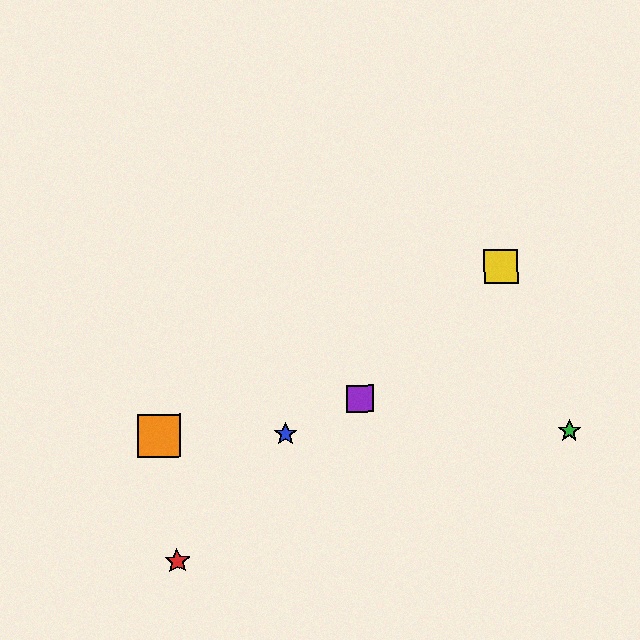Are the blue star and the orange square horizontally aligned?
Yes, both are at y≈434.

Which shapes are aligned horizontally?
The blue star, the green star, the orange square are aligned horizontally.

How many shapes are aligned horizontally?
3 shapes (the blue star, the green star, the orange square) are aligned horizontally.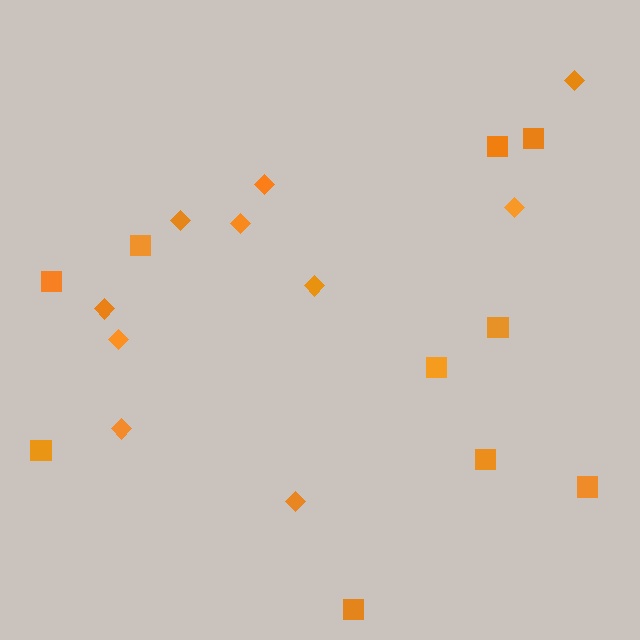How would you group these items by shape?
There are 2 groups: one group of squares (10) and one group of diamonds (10).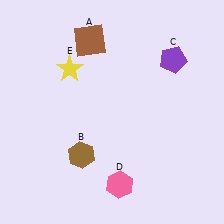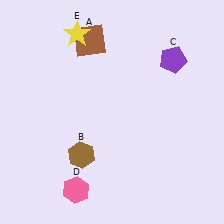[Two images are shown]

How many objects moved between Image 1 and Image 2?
2 objects moved between the two images.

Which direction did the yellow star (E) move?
The yellow star (E) moved up.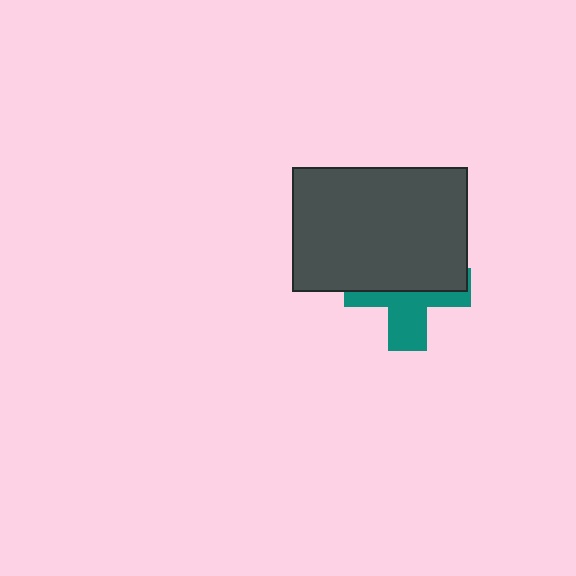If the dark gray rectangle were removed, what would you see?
You would see the complete teal cross.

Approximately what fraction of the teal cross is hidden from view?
Roughly 55% of the teal cross is hidden behind the dark gray rectangle.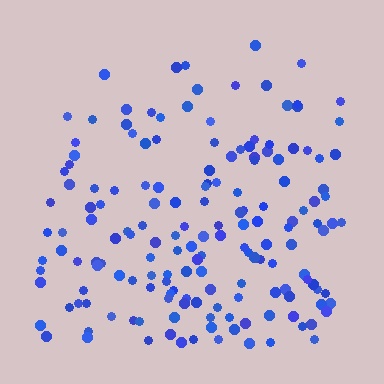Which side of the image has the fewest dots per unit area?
The top.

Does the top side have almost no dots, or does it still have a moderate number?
Still a moderate number, just noticeably fewer than the bottom.